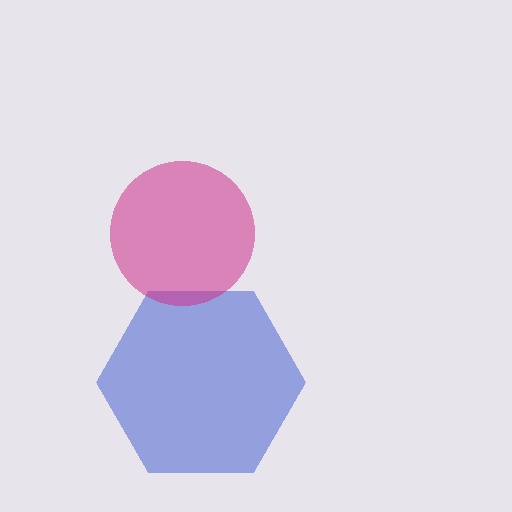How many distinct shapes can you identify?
There are 2 distinct shapes: a blue hexagon, a magenta circle.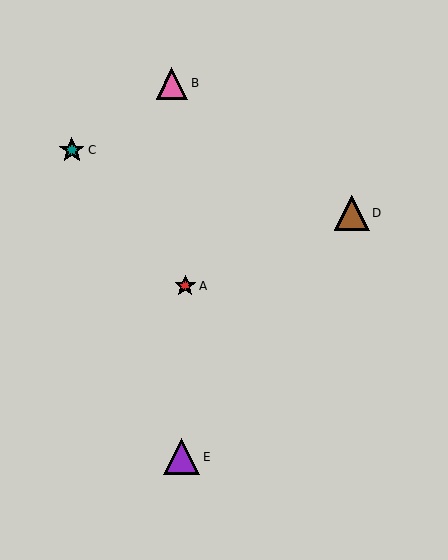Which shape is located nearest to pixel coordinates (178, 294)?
The red star (labeled A) at (185, 286) is nearest to that location.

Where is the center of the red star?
The center of the red star is at (185, 286).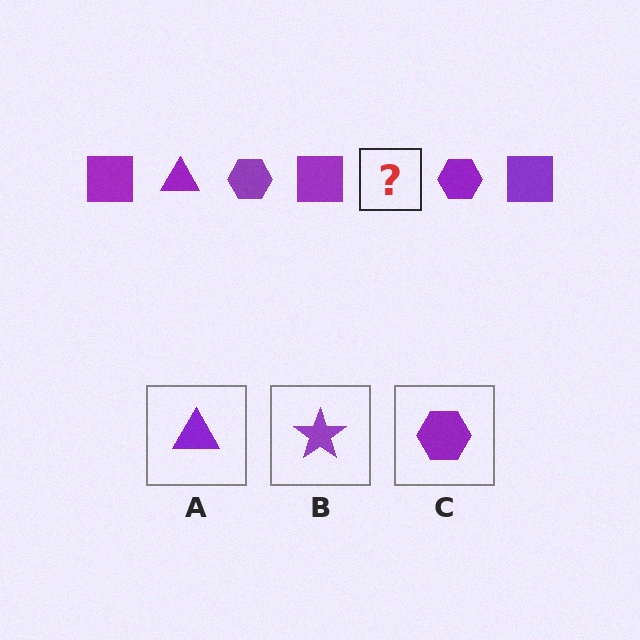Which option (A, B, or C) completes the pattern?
A.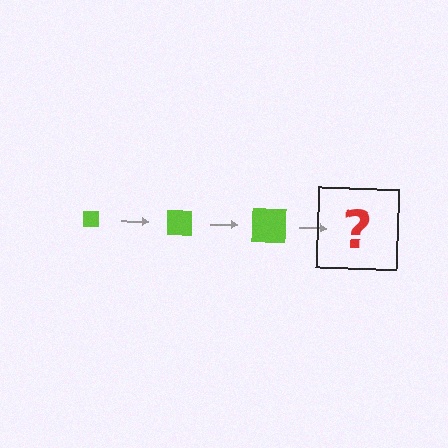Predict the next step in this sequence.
The next step is a lime square, larger than the previous one.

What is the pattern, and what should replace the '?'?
The pattern is that the square gets progressively larger each step. The '?' should be a lime square, larger than the previous one.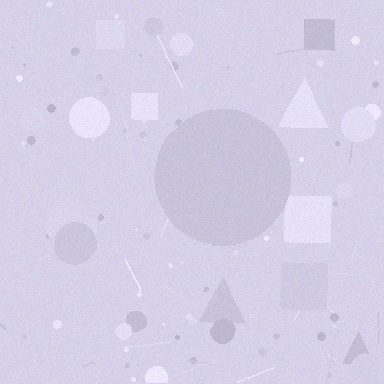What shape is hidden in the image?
A circle is hidden in the image.